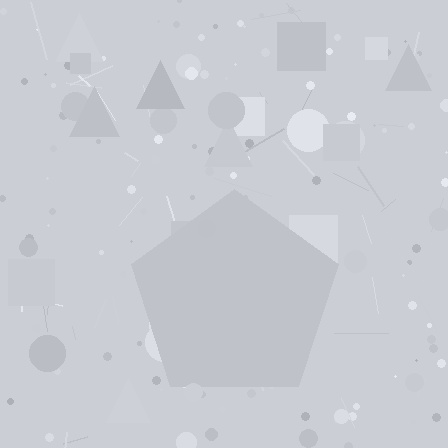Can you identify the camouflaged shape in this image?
The camouflaged shape is a pentagon.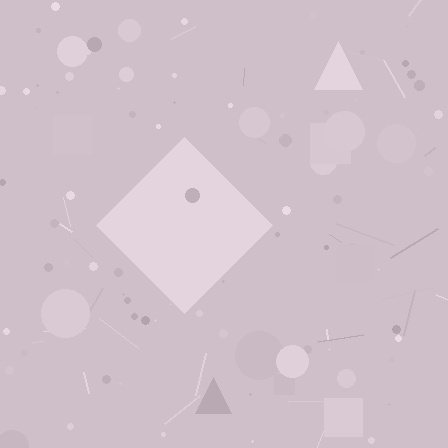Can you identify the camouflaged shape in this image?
The camouflaged shape is a diamond.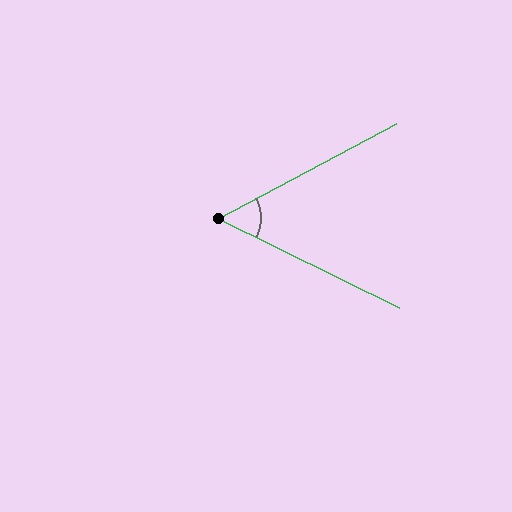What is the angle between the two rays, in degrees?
Approximately 54 degrees.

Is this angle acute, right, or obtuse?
It is acute.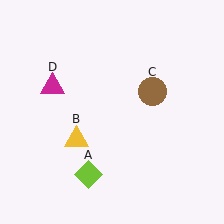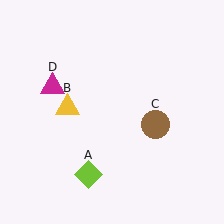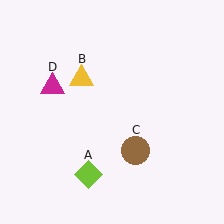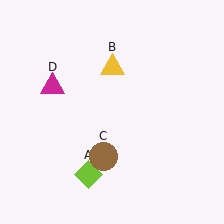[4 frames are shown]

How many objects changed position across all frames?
2 objects changed position: yellow triangle (object B), brown circle (object C).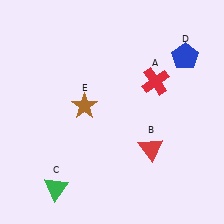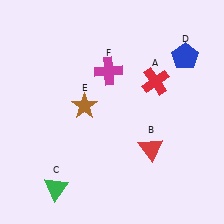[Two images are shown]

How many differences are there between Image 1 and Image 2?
There is 1 difference between the two images.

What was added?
A magenta cross (F) was added in Image 2.